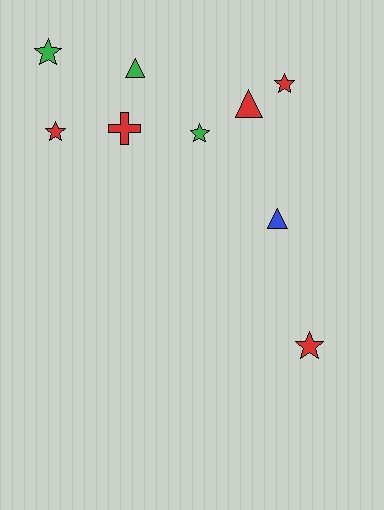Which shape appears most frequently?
Star, with 5 objects.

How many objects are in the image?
There are 9 objects.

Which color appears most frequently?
Red, with 5 objects.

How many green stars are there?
There are 2 green stars.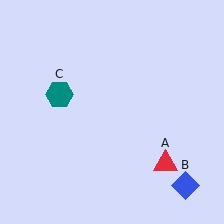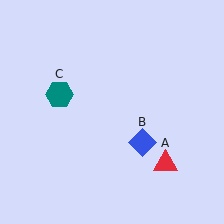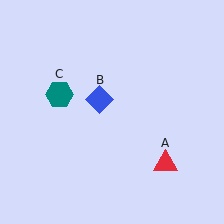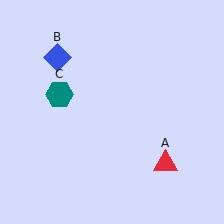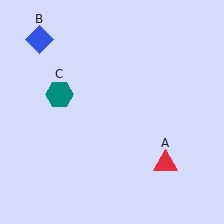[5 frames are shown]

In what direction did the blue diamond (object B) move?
The blue diamond (object B) moved up and to the left.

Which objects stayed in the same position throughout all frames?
Red triangle (object A) and teal hexagon (object C) remained stationary.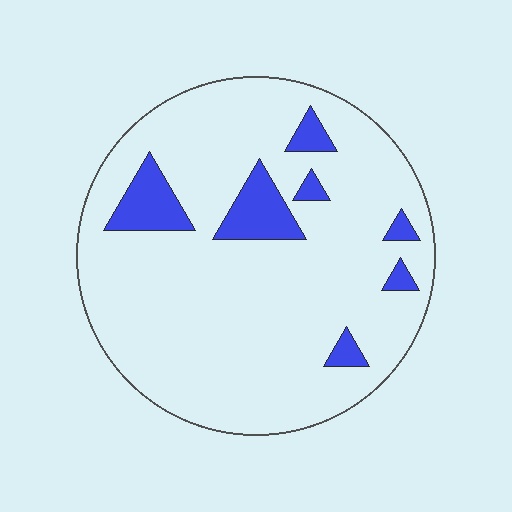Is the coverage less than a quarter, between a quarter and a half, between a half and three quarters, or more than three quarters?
Less than a quarter.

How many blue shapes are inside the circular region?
7.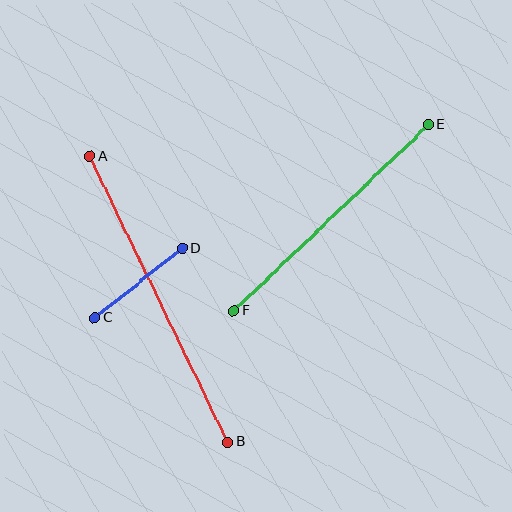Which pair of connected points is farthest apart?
Points A and B are farthest apart.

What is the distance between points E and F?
The distance is approximately 269 pixels.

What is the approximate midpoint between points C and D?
The midpoint is at approximately (138, 283) pixels.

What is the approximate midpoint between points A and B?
The midpoint is at approximately (159, 299) pixels.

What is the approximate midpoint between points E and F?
The midpoint is at approximately (331, 218) pixels.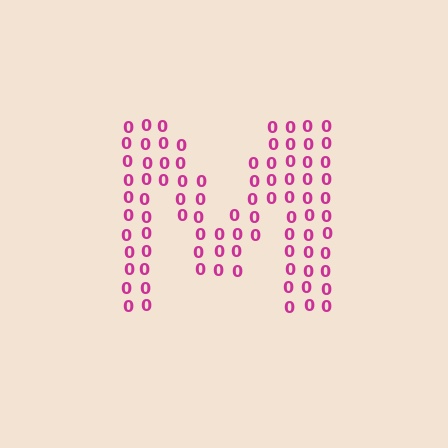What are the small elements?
The small elements are digit 0's.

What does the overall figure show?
The overall figure shows the letter M.